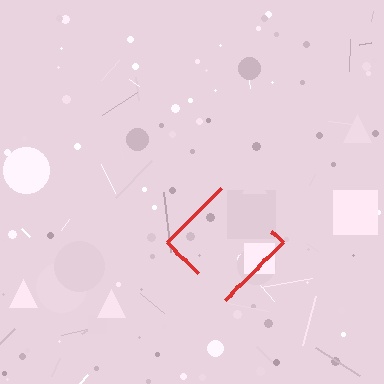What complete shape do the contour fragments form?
The contour fragments form a diamond.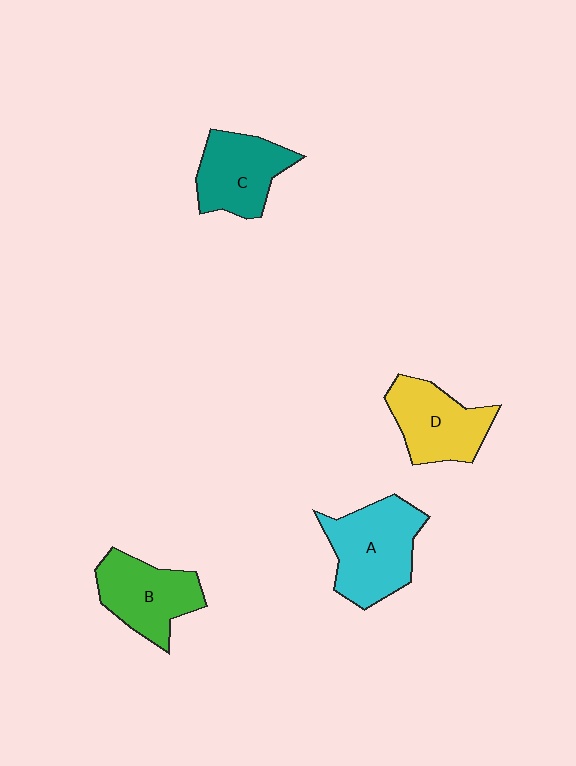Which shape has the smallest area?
Shape C (teal).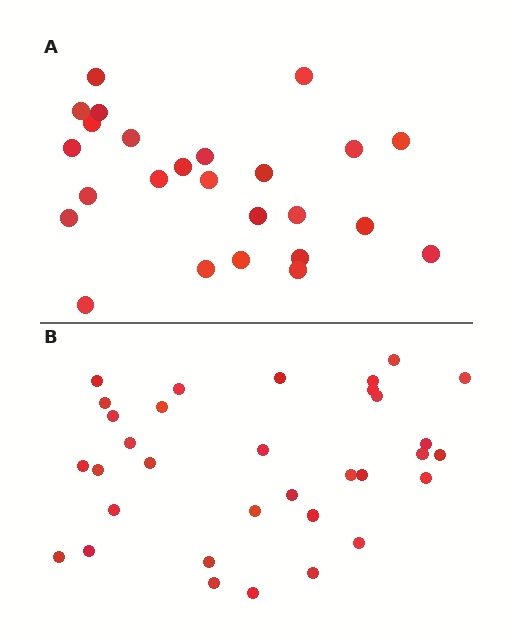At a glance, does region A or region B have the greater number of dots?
Region B (the bottom region) has more dots.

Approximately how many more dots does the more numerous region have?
Region B has roughly 8 or so more dots than region A.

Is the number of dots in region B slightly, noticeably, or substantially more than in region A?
Region B has noticeably more, but not dramatically so. The ratio is roughly 1.3 to 1.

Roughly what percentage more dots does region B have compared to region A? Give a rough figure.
About 30% more.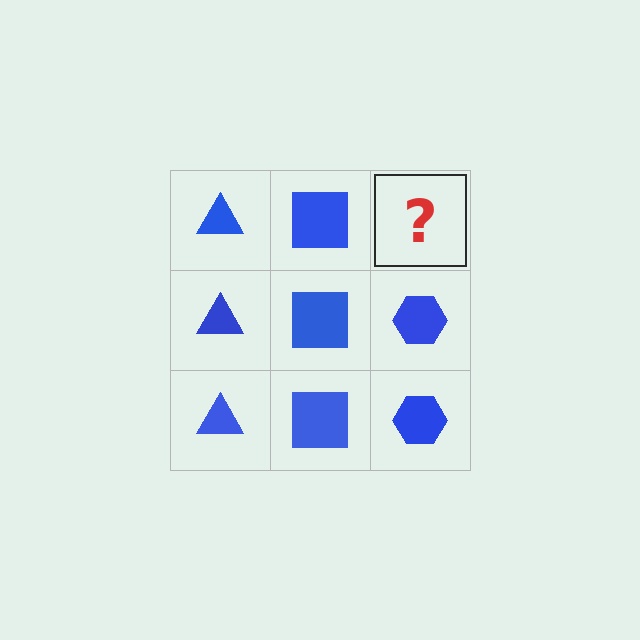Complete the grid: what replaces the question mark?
The question mark should be replaced with a blue hexagon.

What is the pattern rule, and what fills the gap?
The rule is that each column has a consistent shape. The gap should be filled with a blue hexagon.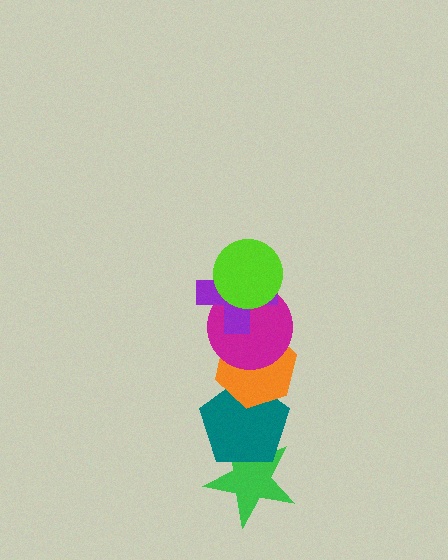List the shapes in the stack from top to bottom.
From top to bottom: the lime circle, the purple cross, the magenta circle, the orange hexagon, the teal pentagon, the green star.